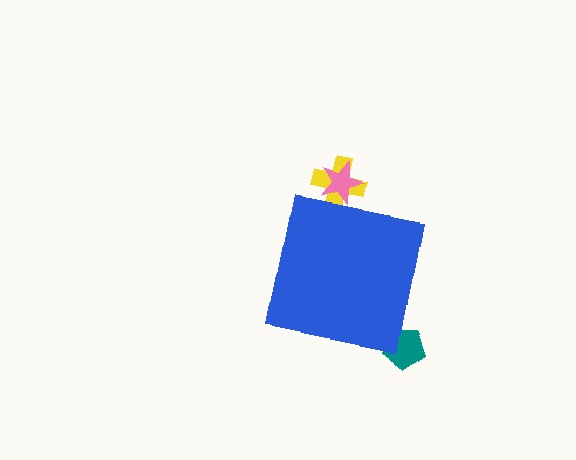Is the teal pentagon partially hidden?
Yes, the teal pentagon is partially hidden behind the blue square.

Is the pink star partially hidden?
Yes, the pink star is partially hidden behind the blue square.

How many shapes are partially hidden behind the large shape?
3 shapes are partially hidden.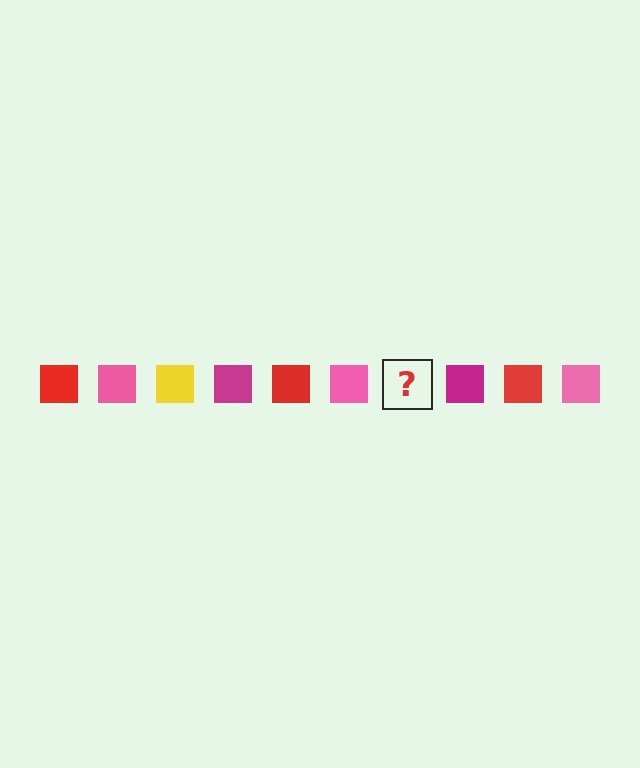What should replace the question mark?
The question mark should be replaced with a yellow square.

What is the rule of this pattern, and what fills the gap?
The rule is that the pattern cycles through red, pink, yellow, magenta squares. The gap should be filled with a yellow square.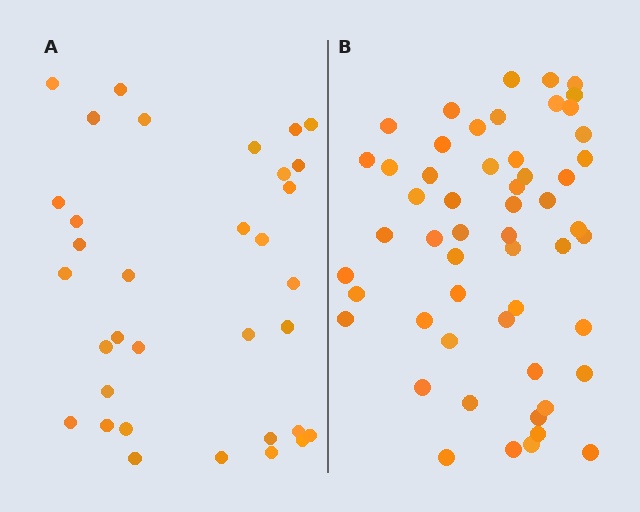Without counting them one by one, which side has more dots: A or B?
Region B (the right region) has more dots.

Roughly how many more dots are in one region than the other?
Region B has approximately 20 more dots than region A.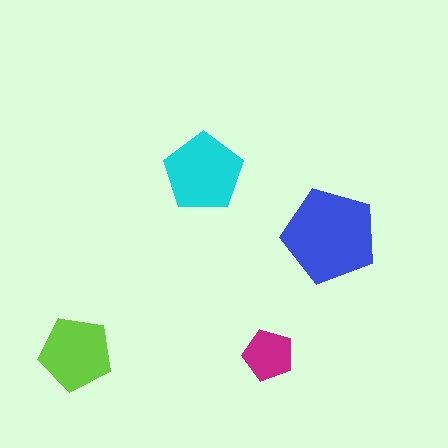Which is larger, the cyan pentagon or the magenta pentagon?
The cyan one.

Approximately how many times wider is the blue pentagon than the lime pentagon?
About 1.5 times wider.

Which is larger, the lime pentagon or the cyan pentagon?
The cyan one.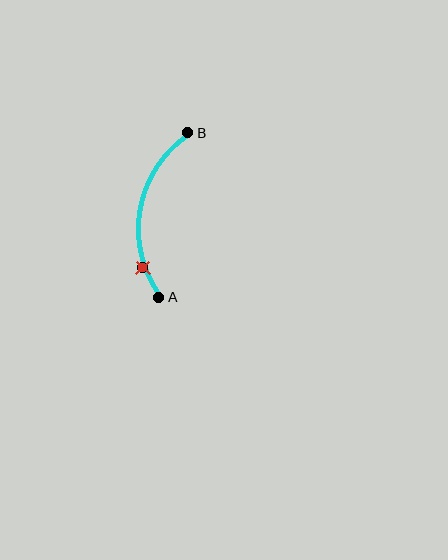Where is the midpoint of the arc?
The arc midpoint is the point on the curve farthest from the straight line joining A and B. It sits to the left of that line.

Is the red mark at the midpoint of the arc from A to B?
No. The red mark lies on the arc but is closer to endpoint A. The arc midpoint would be at the point on the curve equidistant along the arc from both A and B.